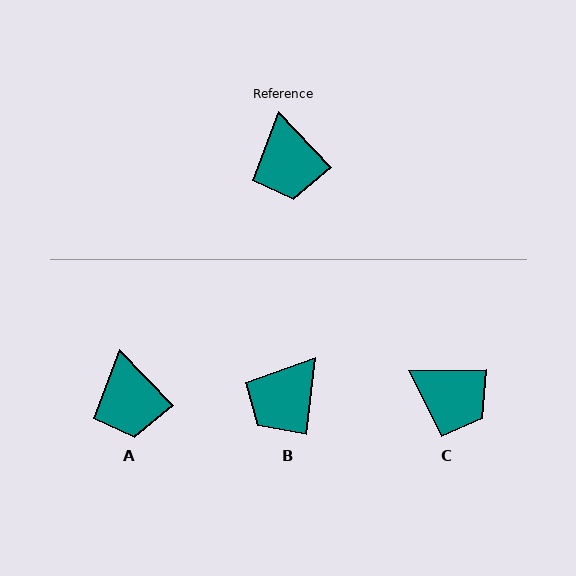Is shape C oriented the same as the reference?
No, it is off by about 48 degrees.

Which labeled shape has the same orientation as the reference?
A.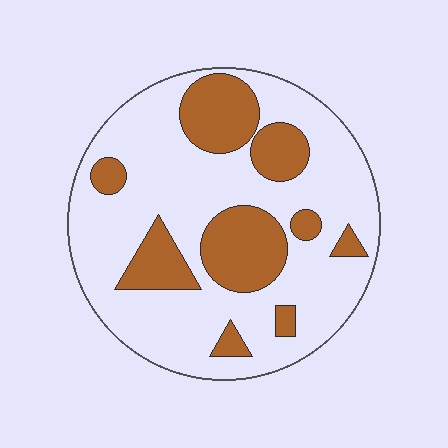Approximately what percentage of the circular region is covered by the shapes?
Approximately 30%.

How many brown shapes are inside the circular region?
9.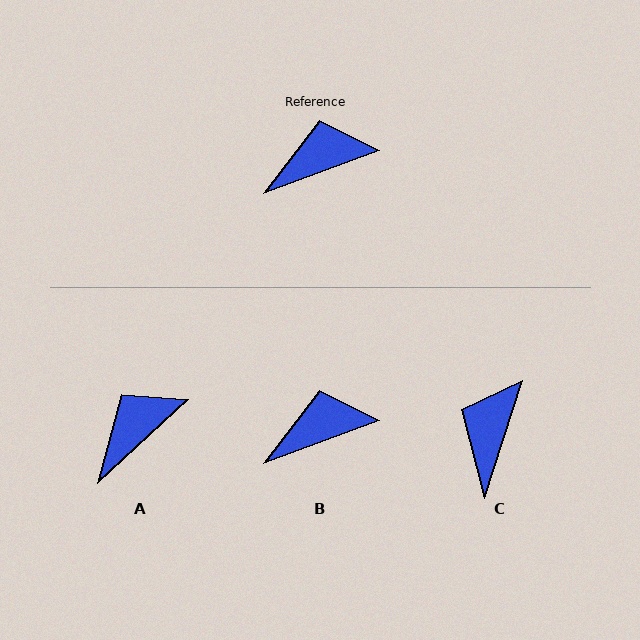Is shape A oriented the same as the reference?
No, it is off by about 22 degrees.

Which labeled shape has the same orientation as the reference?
B.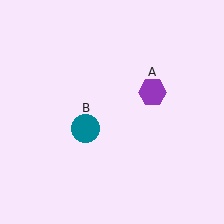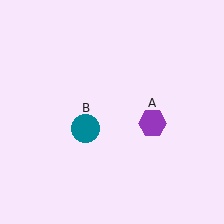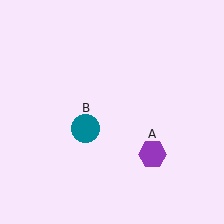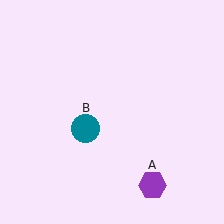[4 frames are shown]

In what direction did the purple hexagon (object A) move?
The purple hexagon (object A) moved down.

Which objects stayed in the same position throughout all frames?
Teal circle (object B) remained stationary.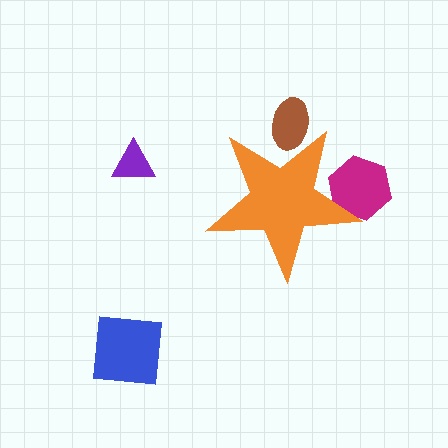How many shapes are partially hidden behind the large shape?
2 shapes are partially hidden.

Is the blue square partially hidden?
No, the blue square is fully visible.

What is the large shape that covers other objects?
An orange star.